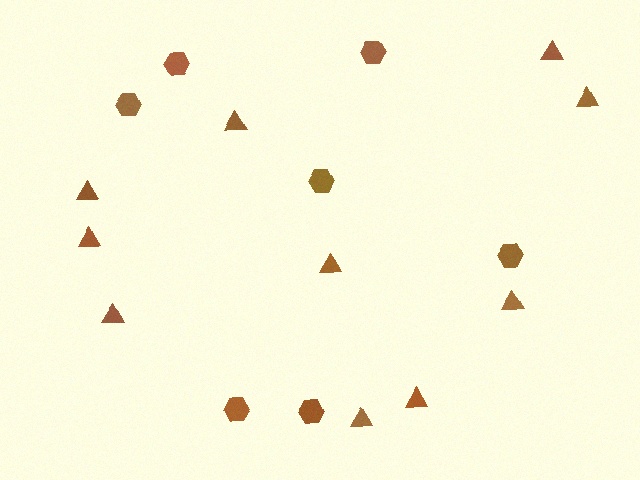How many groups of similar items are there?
There are 2 groups: one group of triangles (10) and one group of hexagons (7).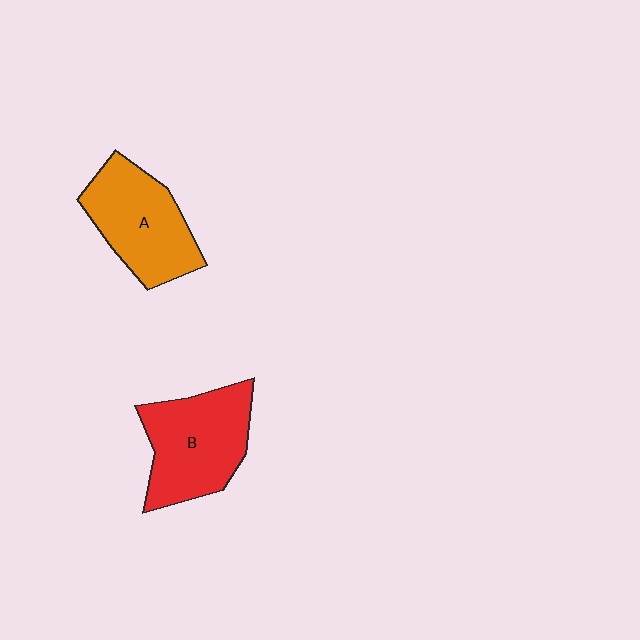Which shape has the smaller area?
Shape A (orange).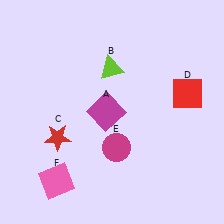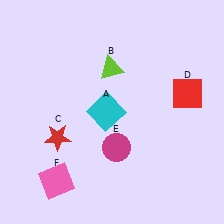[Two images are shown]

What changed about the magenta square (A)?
In Image 1, A is magenta. In Image 2, it changed to cyan.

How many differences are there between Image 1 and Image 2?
There is 1 difference between the two images.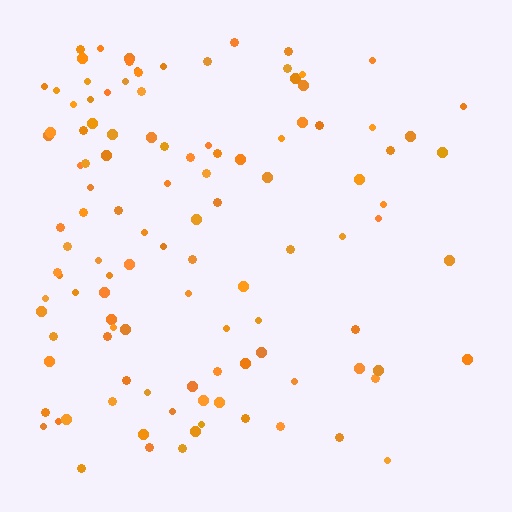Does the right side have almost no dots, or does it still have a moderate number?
Still a moderate number, just noticeably fewer than the left.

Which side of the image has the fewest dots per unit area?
The right.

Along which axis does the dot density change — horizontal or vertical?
Horizontal.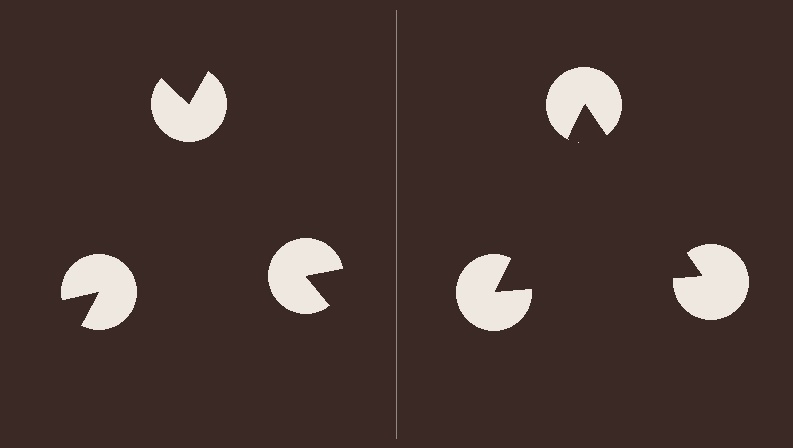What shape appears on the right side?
An illusory triangle.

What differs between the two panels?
The pac-man discs are positioned identically on both sides; only the wedge orientations differ. On the right they align to a triangle; on the left they are misaligned.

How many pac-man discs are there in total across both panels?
6 — 3 on each side.